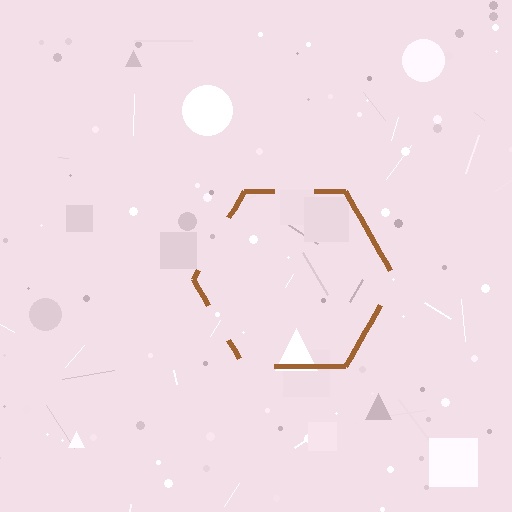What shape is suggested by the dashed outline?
The dashed outline suggests a hexagon.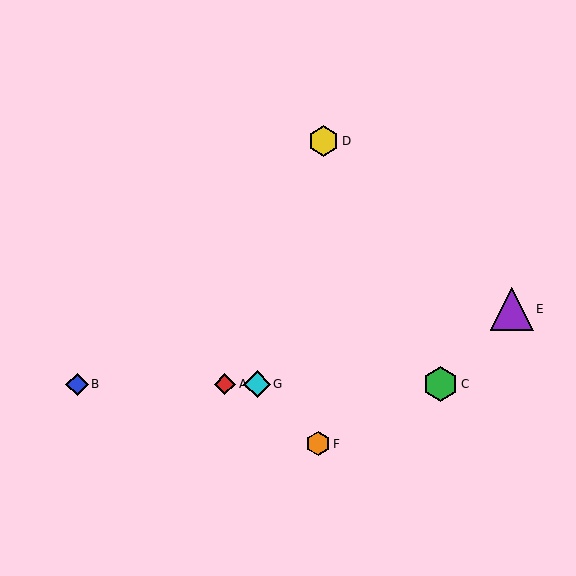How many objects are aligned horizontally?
4 objects (A, B, C, G) are aligned horizontally.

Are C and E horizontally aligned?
No, C is at y≈384 and E is at y≈309.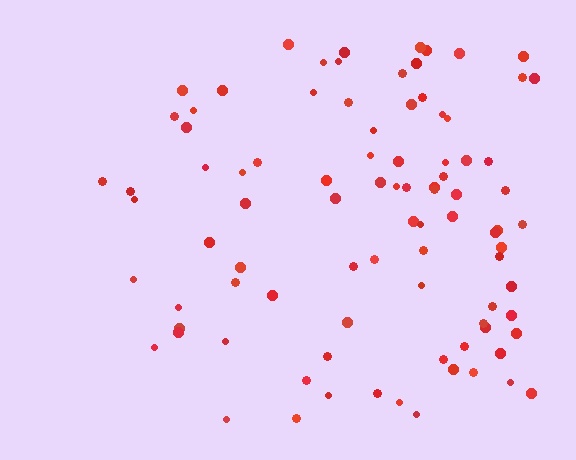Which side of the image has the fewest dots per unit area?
The left.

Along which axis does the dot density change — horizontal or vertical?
Horizontal.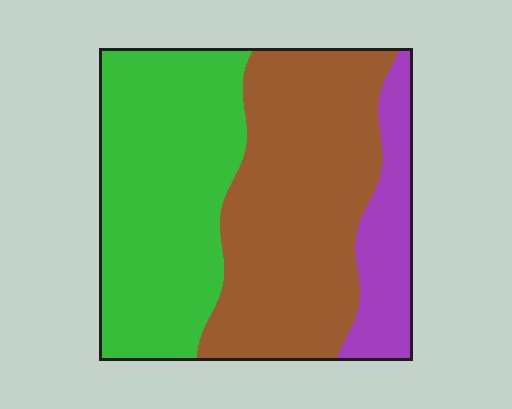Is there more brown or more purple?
Brown.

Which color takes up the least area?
Purple, at roughly 15%.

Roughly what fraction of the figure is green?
Green covers roughly 40% of the figure.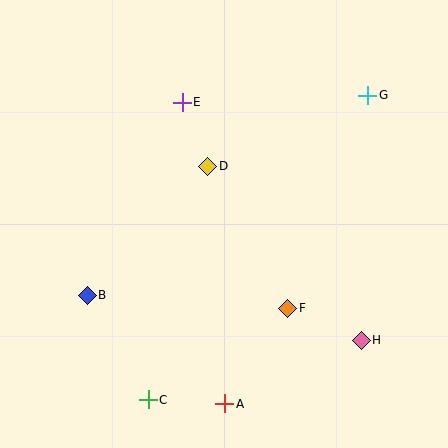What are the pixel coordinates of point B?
Point B is at (87, 295).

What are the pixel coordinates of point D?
Point D is at (208, 166).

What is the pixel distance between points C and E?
The distance between C and E is 299 pixels.